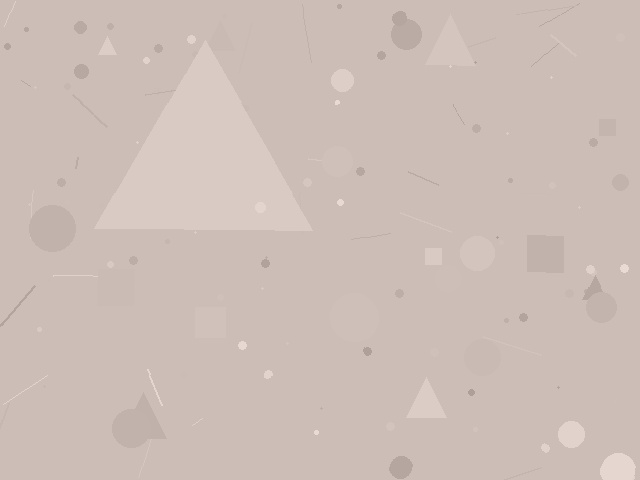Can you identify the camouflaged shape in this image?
The camouflaged shape is a triangle.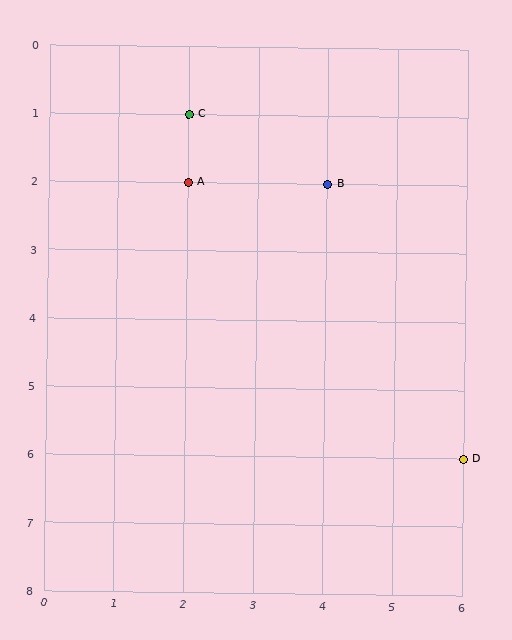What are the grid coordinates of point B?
Point B is at grid coordinates (4, 2).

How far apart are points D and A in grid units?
Points D and A are 4 columns and 4 rows apart (about 5.7 grid units diagonally).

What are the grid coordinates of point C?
Point C is at grid coordinates (2, 1).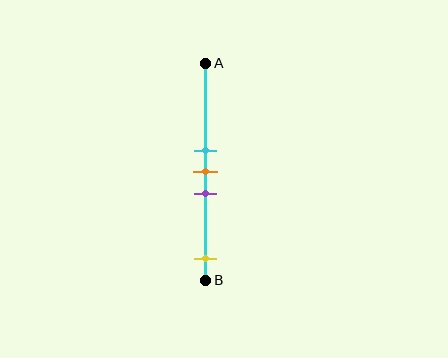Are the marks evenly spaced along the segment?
No, the marks are not evenly spaced.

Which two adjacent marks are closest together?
The cyan and orange marks are the closest adjacent pair.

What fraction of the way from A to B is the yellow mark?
The yellow mark is approximately 90% (0.9) of the way from A to B.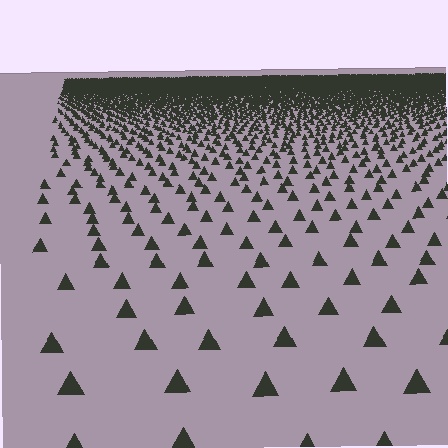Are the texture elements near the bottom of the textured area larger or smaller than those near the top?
Larger. Near the bottom, elements are closer to the viewer and appear at a bigger on-screen size.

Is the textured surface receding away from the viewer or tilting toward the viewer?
The surface is receding away from the viewer. Texture elements get smaller and denser toward the top.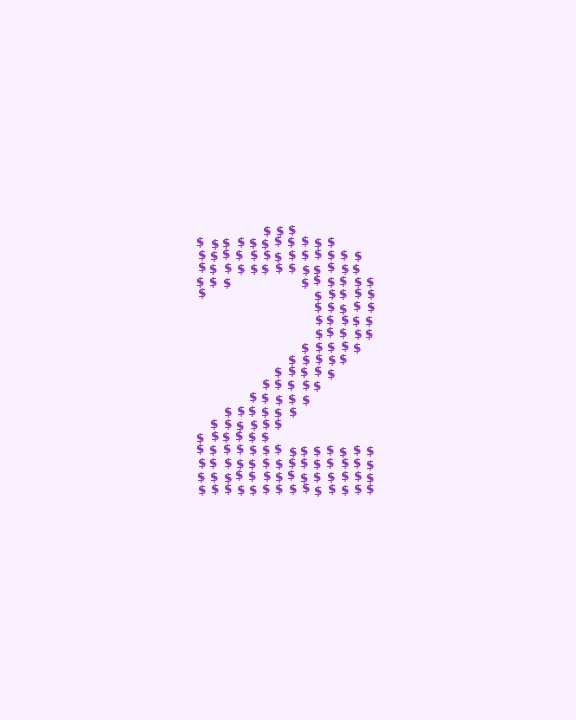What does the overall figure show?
The overall figure shows the digit 2.